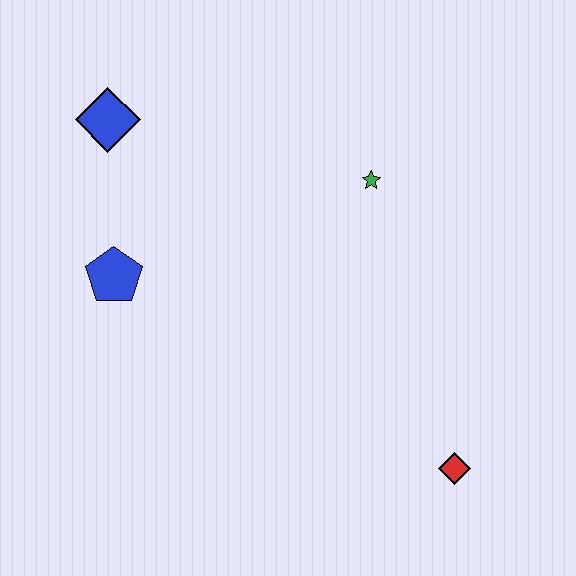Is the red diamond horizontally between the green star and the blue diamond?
No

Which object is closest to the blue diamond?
The blue pentagon is closest to the blue diamond.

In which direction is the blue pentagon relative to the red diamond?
The blue pentagon is to the left of the red diamond.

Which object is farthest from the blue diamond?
The red diamond is farthest from the blue diamond.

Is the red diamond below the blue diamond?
Yes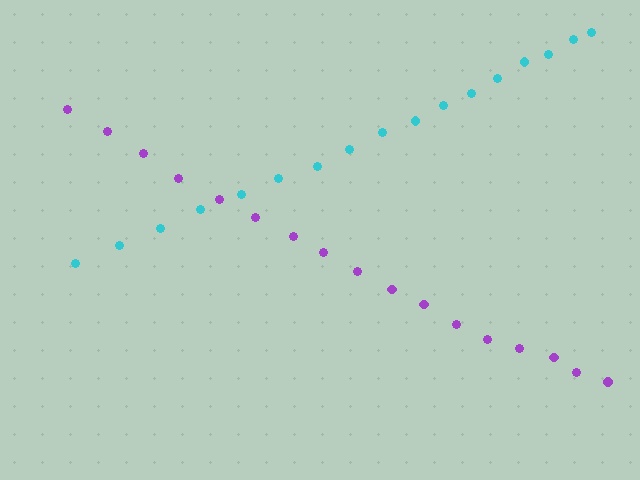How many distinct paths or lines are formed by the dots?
There are 2 distinct paths.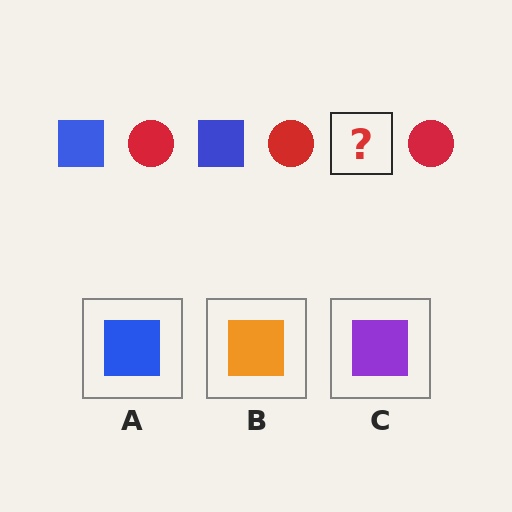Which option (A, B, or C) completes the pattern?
A.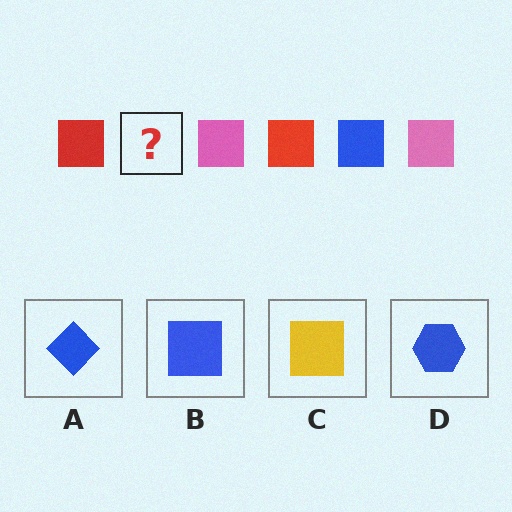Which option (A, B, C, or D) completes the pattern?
B.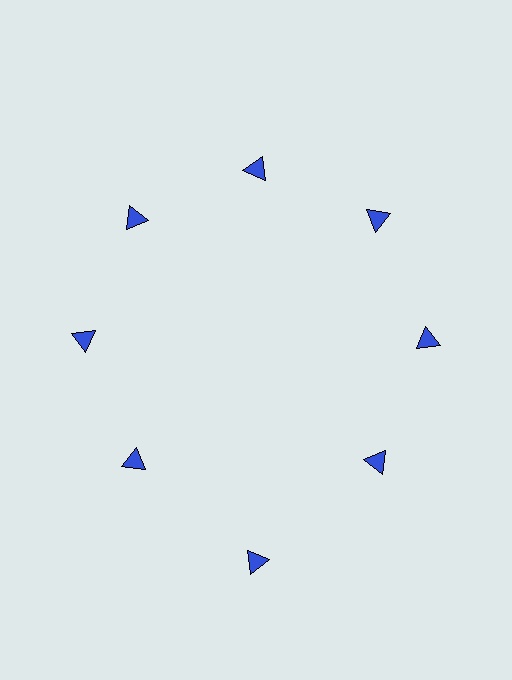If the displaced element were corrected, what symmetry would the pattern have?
It would have 8-fold rotational symmetry — the pattern would map onto itself every 45 degrees.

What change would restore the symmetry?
The symmetry would be restored by moving it inward, back onto the ring so that all 8 triangles sit at equal angles and equal distance from the center.